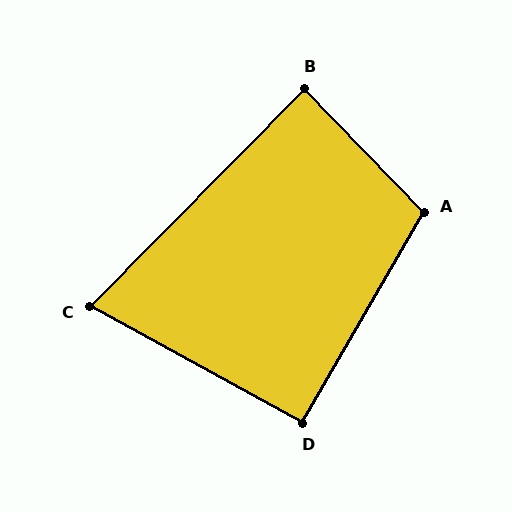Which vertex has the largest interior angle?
A, at approximately 106 degrees.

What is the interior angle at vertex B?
Approximately 89 degrees (approximately right).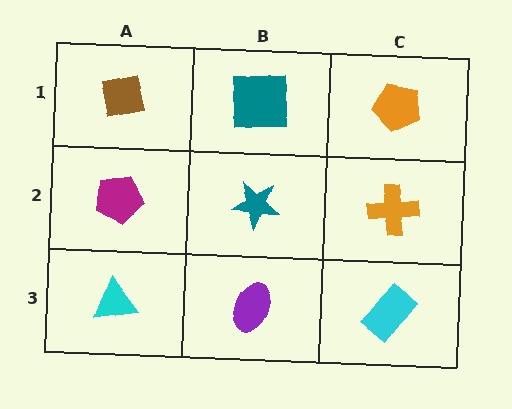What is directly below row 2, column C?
A cyan rectangle.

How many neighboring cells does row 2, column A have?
3.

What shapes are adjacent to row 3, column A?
A magenta pentagon (row 2, column A), a purple ellipse (row 3, column B).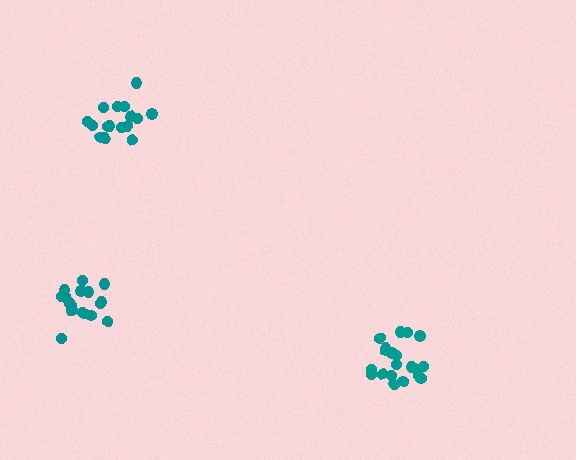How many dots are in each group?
Group 1: 17 dots, Group 2: 21 dots, Group 3: 16 dots (54 total).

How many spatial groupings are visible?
There are 3 spatial groupings.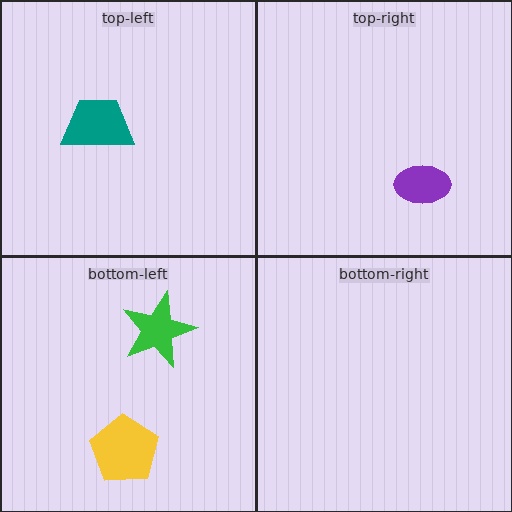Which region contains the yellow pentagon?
The bottom-left region.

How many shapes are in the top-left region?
1.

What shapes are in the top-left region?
The teal trapezoid.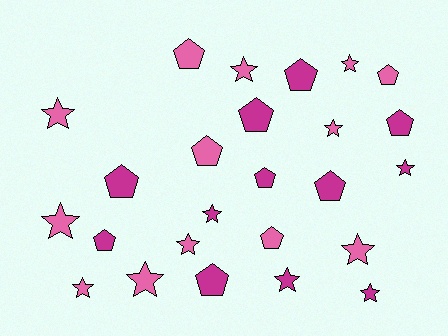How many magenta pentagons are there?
There are 8 magenta pentagons.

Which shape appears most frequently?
Star, with 13 objects.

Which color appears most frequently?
Pink, with 13 objects.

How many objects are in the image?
There are 25 objects.